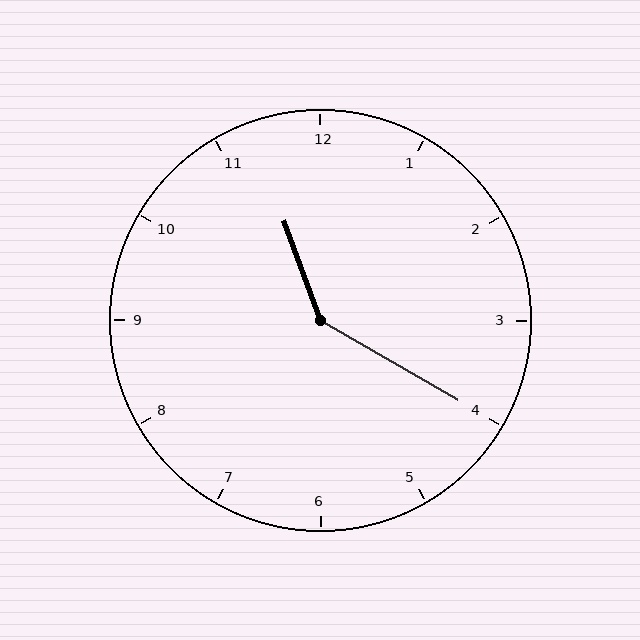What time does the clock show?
11:20.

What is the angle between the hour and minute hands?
Approximately 140 degrees.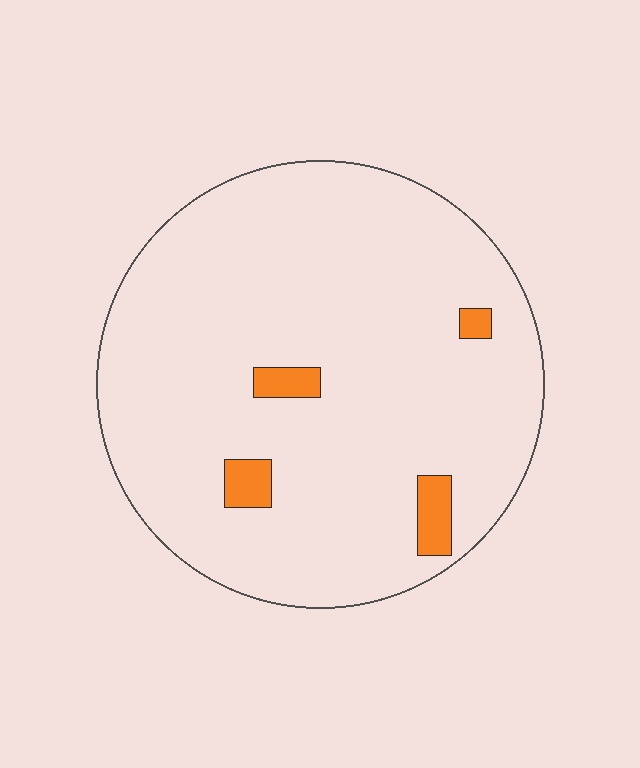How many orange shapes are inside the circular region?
4.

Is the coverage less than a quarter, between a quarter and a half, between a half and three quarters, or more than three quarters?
Less than a quarter.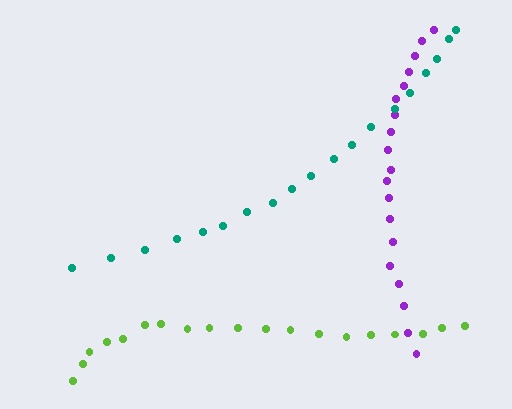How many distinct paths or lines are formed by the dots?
There are 3 distinct paths.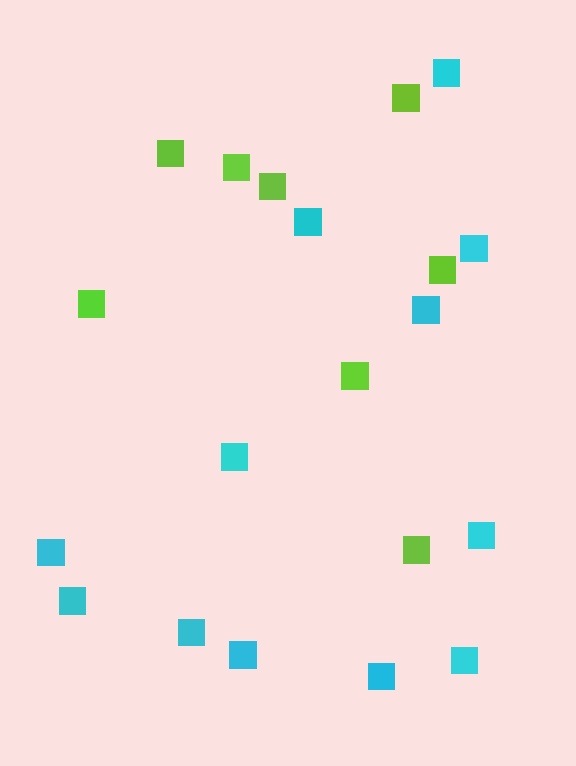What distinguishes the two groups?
There are 2 groups: one group of cyan squares (12) and one group of lime squares (8).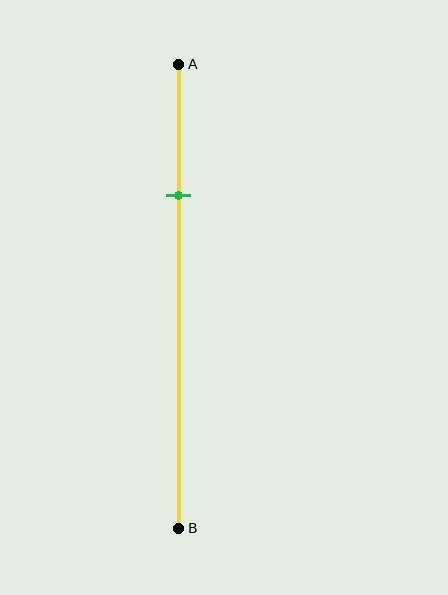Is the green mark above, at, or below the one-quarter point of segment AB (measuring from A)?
The green mark is below the one-quarter point of segment AB.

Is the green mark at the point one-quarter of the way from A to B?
No, the mark is at about 30% from A, not at the 25% one-quarter point.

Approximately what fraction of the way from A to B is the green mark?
The green mark is approximately 30% of the way from A to B.